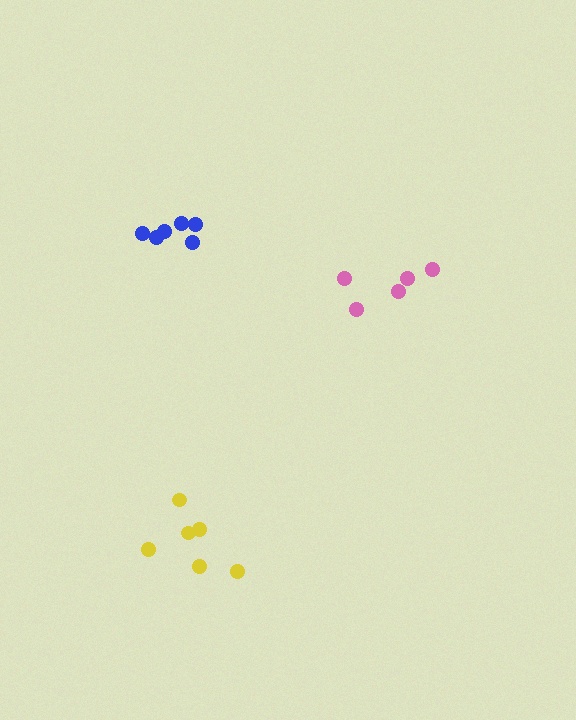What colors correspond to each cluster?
The clusters are colored: pink, yellow, blue.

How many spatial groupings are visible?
There are 3 spatial groupings.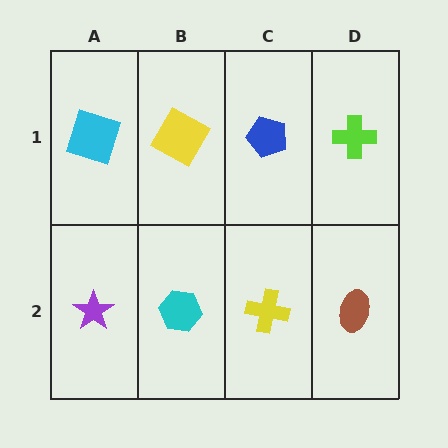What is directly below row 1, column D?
A brown ellipse.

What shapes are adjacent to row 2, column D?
A lime cross (row 1, column D), a yellow cross (row 2, column C).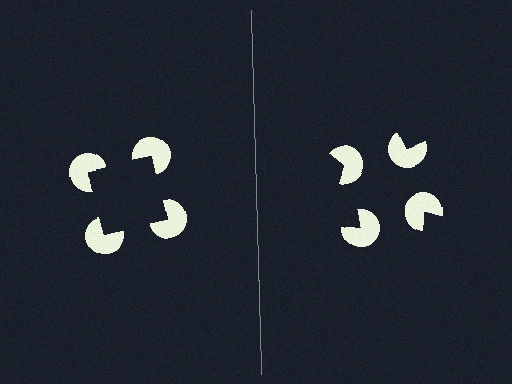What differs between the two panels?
The pac-man discs are positioned identically on both sides; only the wedge orientations differ. On the left they align to a square; on the right they are misaligned.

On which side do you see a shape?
An illusory square appears on the left side. On the right side the wedge cuts are rotated, so no coherent shape forms.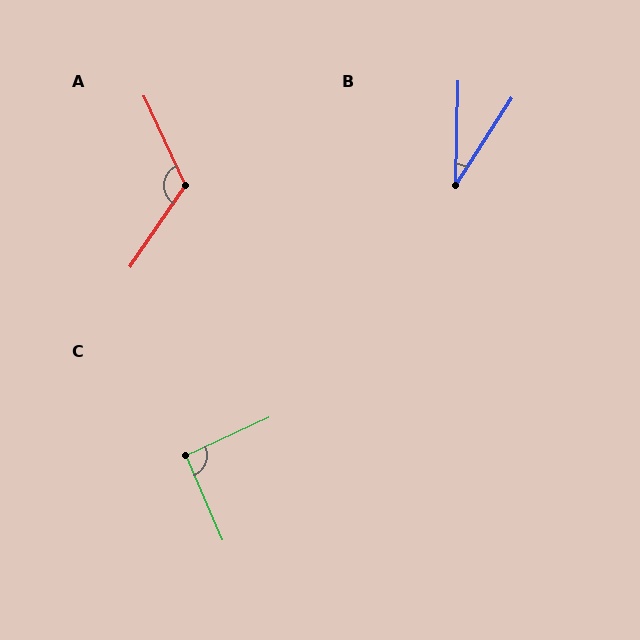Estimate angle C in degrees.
Approximately 92 degrees.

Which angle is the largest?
A, at approximately 121 degrees.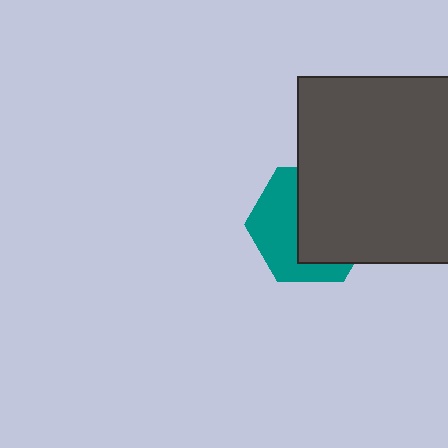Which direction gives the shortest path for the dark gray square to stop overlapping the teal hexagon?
Moving right gives the shortest separation.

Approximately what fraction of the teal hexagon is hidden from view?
Roughly 55% of the teal hexagon is hidden behind the dark gray square.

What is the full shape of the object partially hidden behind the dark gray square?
The partially hidden object is a teal hexagon.